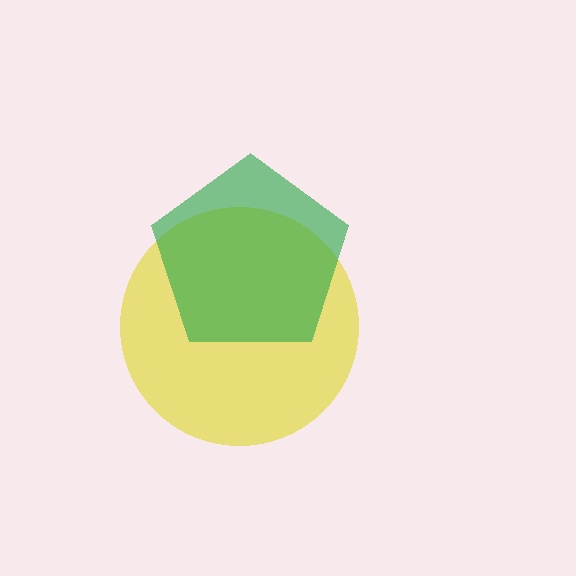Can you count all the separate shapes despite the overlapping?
Yes, there are 2 separate shapes.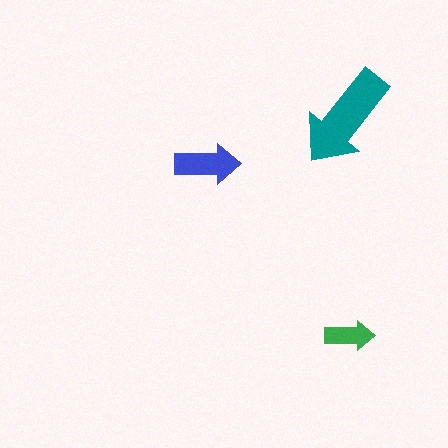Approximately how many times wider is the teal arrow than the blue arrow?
About 1.5 times wider.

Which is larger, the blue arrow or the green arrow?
The blue one.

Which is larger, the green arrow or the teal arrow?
The teal one.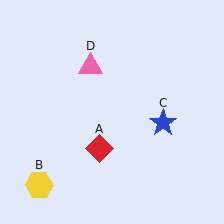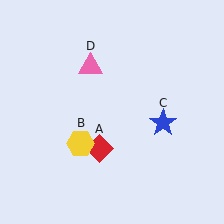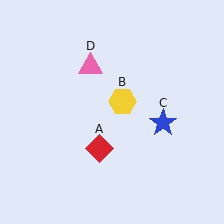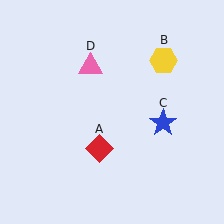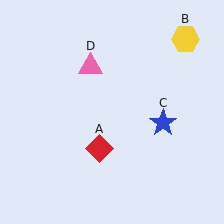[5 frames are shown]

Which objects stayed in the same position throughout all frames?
Red diamond (object A) and blue star (object C) and pink triangle (object D) remained stationary.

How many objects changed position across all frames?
1 object changed position: yellow hexagon (object B).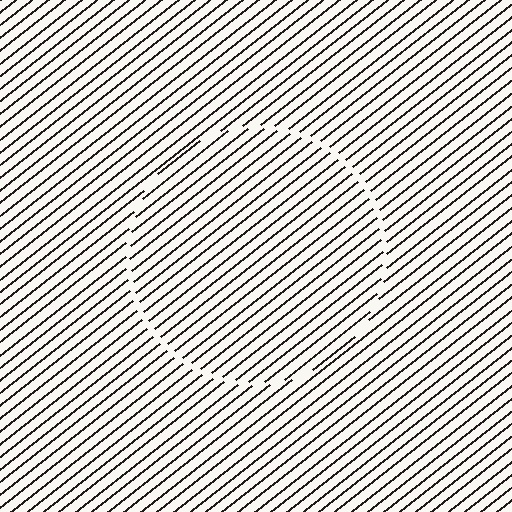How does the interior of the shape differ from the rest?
The interior of the shape contains the same grating, shifted by half a period — the contour is defined by the phase discontinuity where line-ends from the inner and outer gratings abut.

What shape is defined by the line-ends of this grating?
An illusory circle. The interior of the shape contains the same grating, shifted by half a period — the contour is defined by the phase discontinuity where line-ends from the inner and outer gratings abut.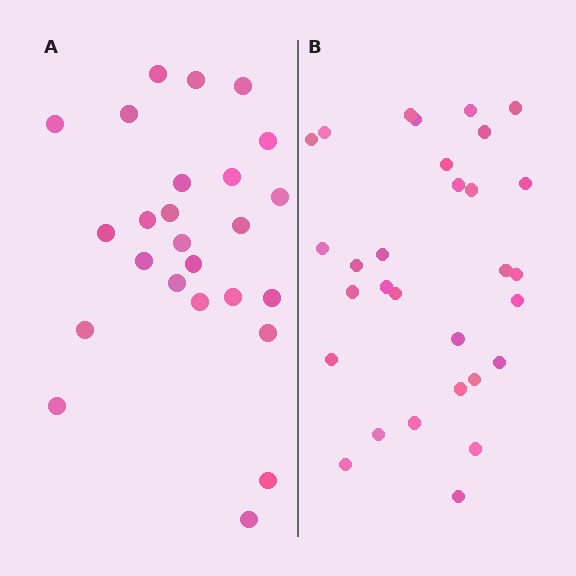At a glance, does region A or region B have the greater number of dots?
Region B (the right region) has more dots.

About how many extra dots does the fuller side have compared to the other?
Region B has about 5 more dots than region A.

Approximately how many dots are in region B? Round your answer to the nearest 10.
About 30 dots.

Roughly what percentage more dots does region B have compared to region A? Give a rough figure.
About 20% more.